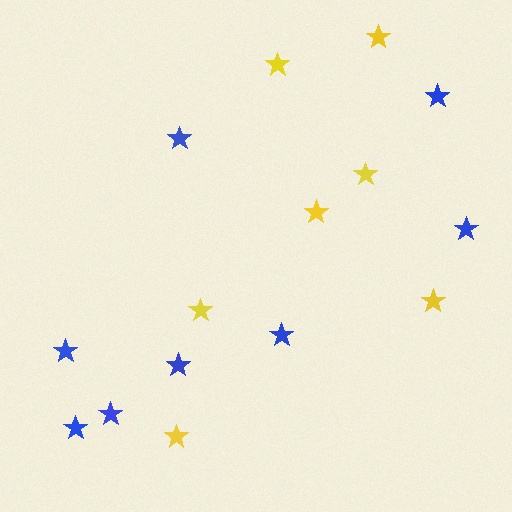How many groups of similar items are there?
There are 2 groups: one group of yellow stars (7) and one group of blue stars (8).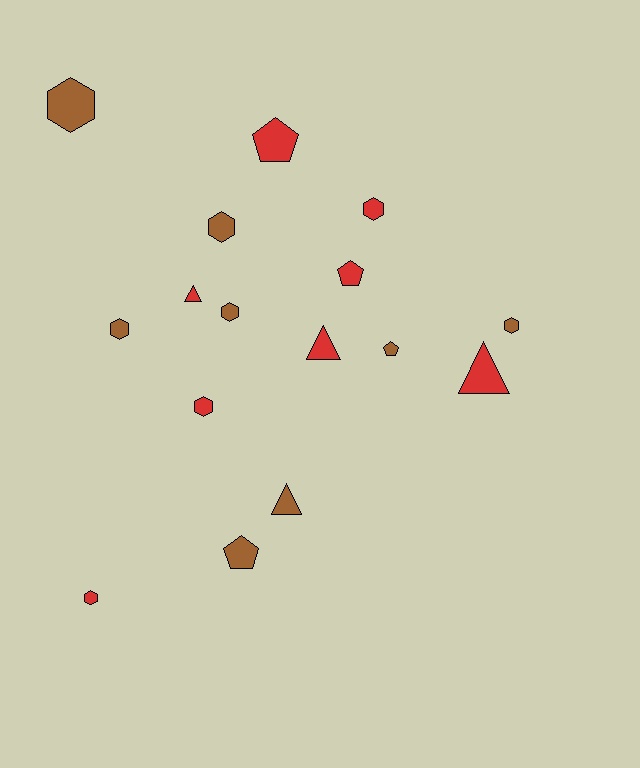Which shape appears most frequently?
Hexagon, with 8 objects.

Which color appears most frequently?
Red, with 8 objects.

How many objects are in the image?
There are 16 objects.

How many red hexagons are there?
There are 3 red hexagons.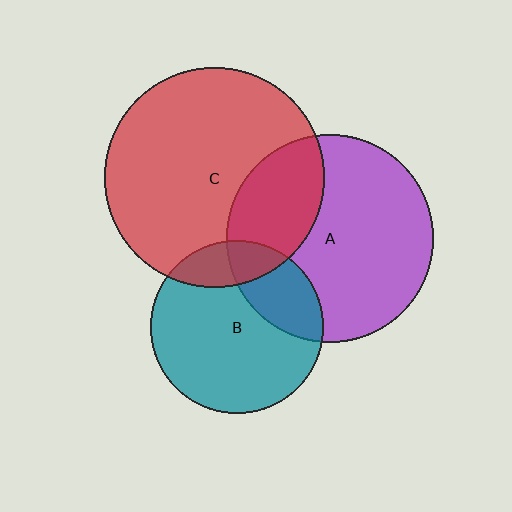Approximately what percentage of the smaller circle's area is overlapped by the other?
Approximately 25%.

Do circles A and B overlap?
Yes.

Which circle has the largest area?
Circle C (red).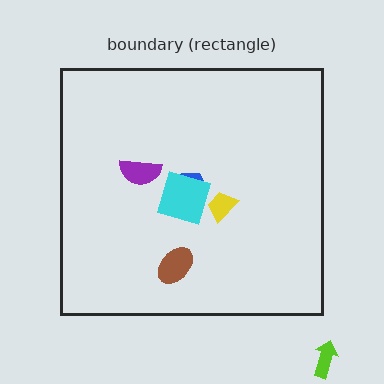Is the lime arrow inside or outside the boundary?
Outside.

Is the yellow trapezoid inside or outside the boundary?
Inside.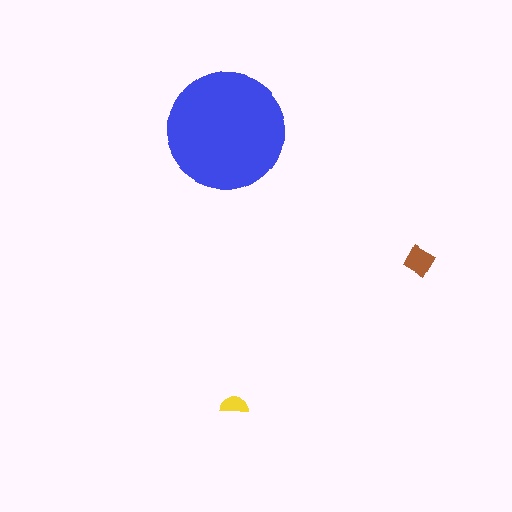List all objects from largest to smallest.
The blue circle, the brown diamond, the yellow semicircle.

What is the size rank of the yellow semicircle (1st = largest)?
3rd.